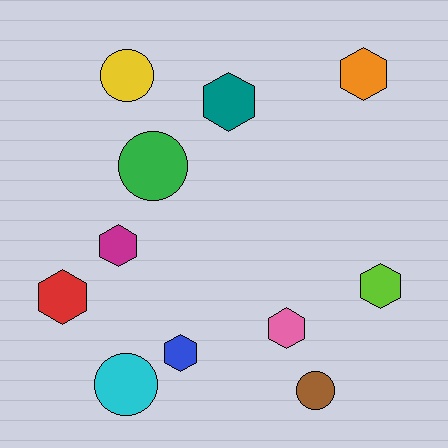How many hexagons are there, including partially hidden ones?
There are 7 hexagons.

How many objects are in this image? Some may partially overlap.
There are 11 objects.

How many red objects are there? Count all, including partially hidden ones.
There is 1 red object.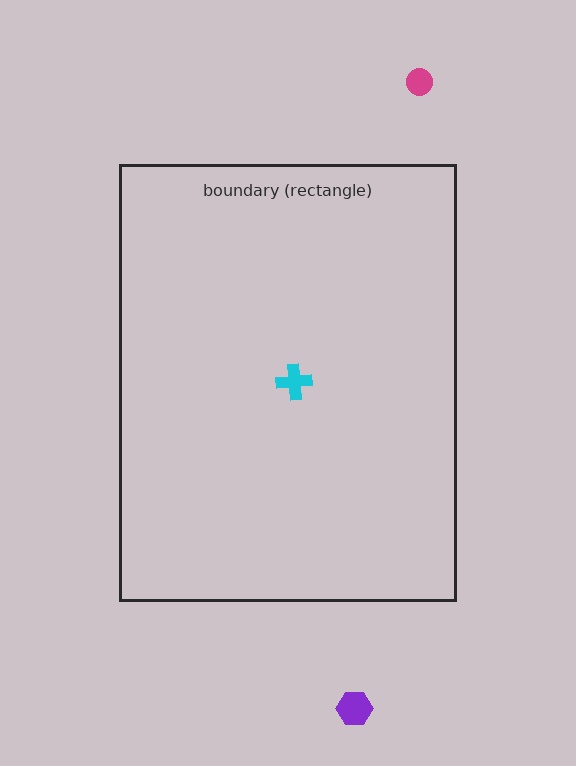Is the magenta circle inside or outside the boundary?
Outside.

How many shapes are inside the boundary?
1 inside, 2 outside.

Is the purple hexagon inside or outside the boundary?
Outside.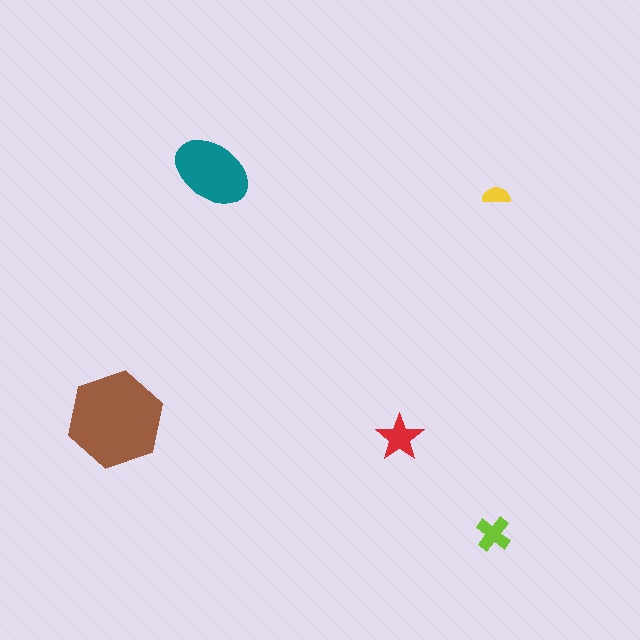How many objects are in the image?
There are 5 objects in the image.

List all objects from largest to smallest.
The brown hexagon, the teal ellipse, the red star, the lime cross, the yellow semicircle.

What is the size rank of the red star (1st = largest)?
3rd.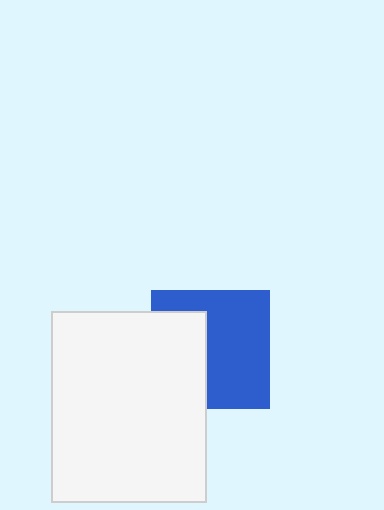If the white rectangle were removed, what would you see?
You would see the complete blue square.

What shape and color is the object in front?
The object in front is a white rectangle.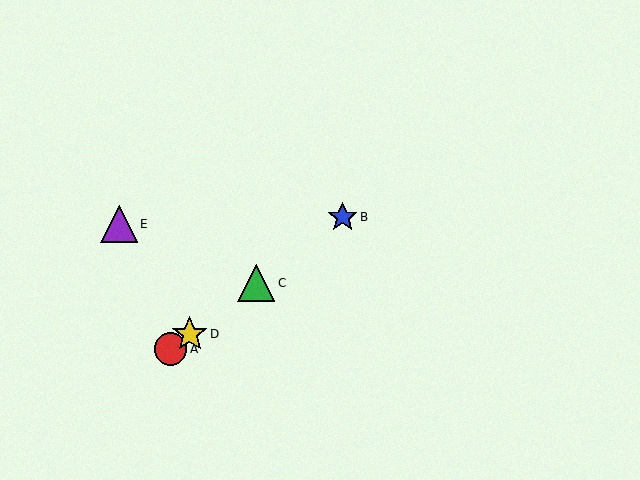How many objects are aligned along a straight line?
4 objects (A, B, C, D) are aligned along a straight line.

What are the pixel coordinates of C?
Object C is at (256, 283).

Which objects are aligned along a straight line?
Objects A, B, C, D are aligned along a straight line.